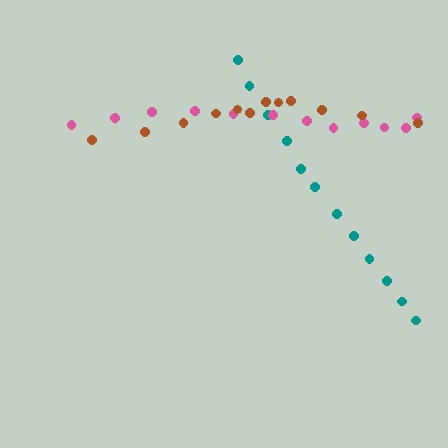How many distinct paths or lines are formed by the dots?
There are 3 distinct paths.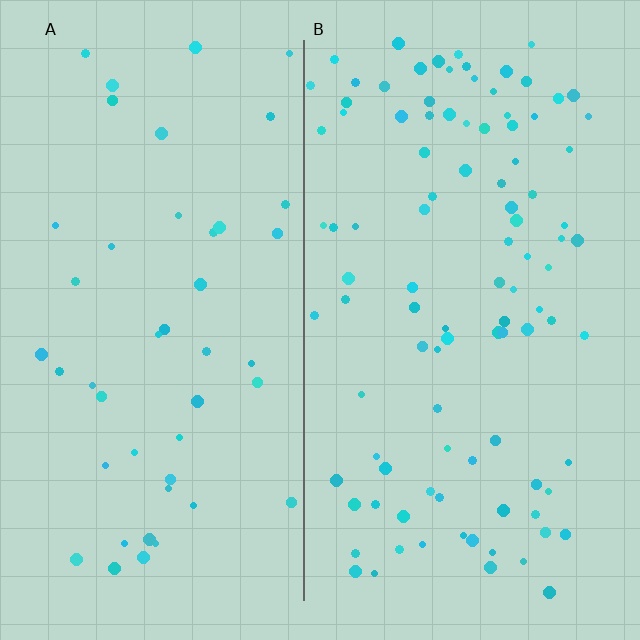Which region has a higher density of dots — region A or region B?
B (the right).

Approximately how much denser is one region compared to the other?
Approximately 2.2× — region B over region A.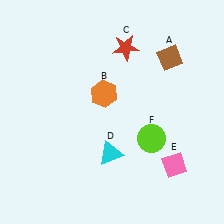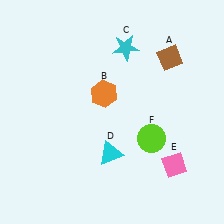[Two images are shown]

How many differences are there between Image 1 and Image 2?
There is 1 difference between the two images.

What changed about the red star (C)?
In Image 1, C is red. In Image 2, it changed to cyan.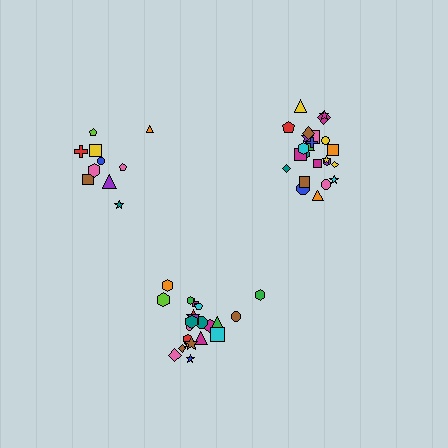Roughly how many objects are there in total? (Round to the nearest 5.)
Roughly 55 objects in total.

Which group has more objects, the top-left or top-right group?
The top-right group.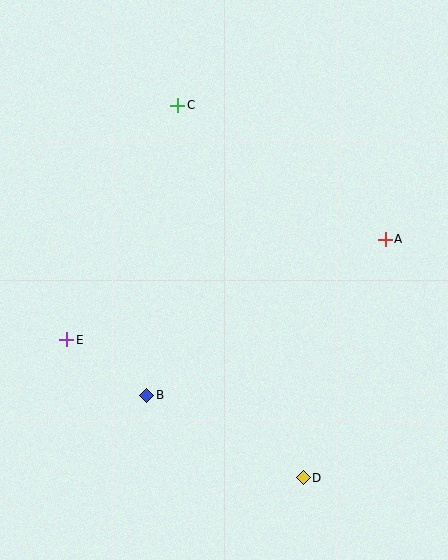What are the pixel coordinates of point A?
Point A is at (385, 239).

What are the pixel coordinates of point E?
Point E is at (67, 340).